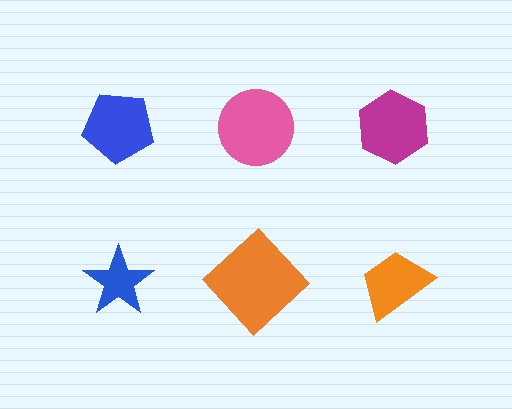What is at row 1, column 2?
A pink circle.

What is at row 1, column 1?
A blue pentagon.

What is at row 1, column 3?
A magenta hexagon.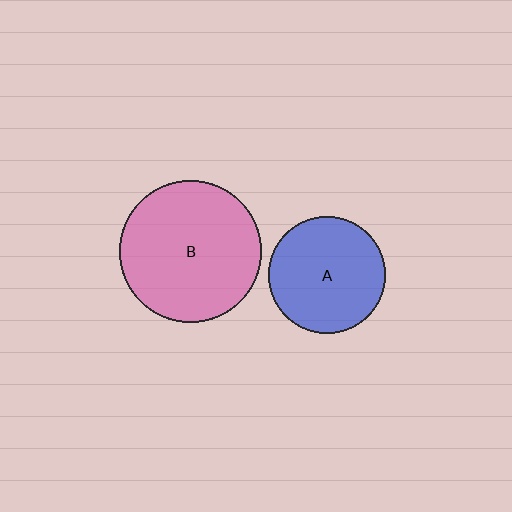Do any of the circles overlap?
No, none of the circles overlap.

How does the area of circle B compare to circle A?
Approximately 1.5 times.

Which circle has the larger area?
Circle B (pink).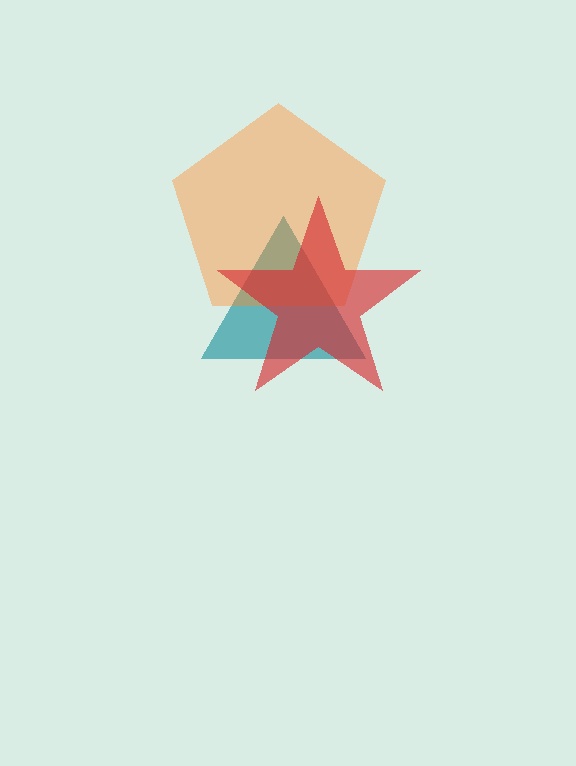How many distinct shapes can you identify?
There are 3 distinct shapes: a teal triangle, an orange pentagon, a red star.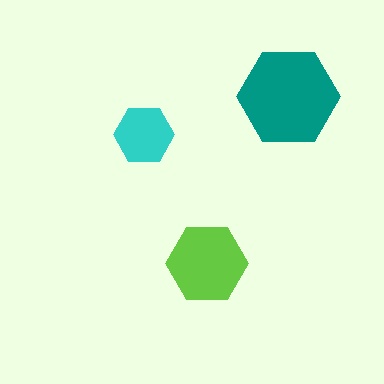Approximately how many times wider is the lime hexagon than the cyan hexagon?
About 1.5 times wider.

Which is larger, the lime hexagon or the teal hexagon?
The teal one.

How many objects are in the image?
There are 3 objects in the image.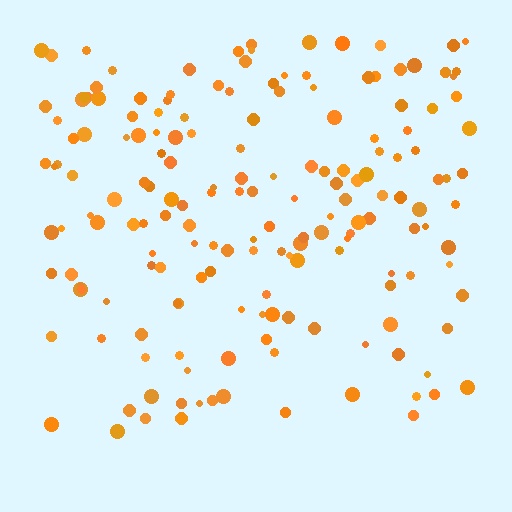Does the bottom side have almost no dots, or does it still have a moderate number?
Still a moderate number, just noticeably fewer than the top.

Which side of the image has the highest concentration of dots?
The top.